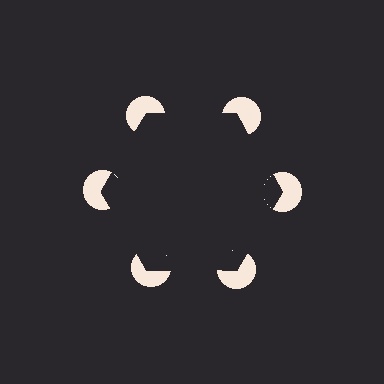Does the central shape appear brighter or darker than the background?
It typically appears slightly darker than the background, even though no actual brightness change is drawn.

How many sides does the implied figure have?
6 sides.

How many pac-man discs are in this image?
There are 6 — one at each vertex of the illusory hexagon.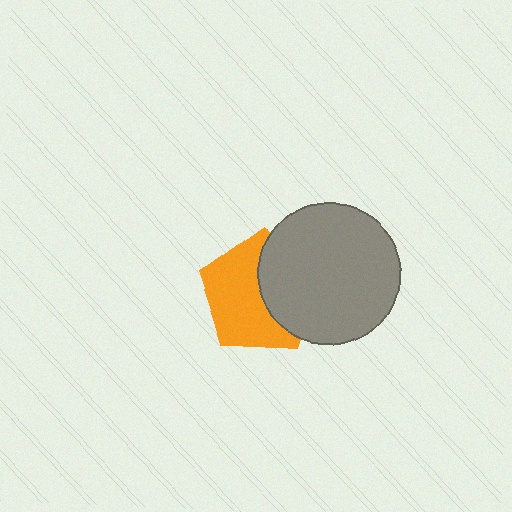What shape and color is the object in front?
The object in front is a gray circle.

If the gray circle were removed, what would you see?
You would see the complete orange pentagon.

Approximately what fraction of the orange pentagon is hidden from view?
Roughly 42% of the orange pentagon is hidden behind the gray circle.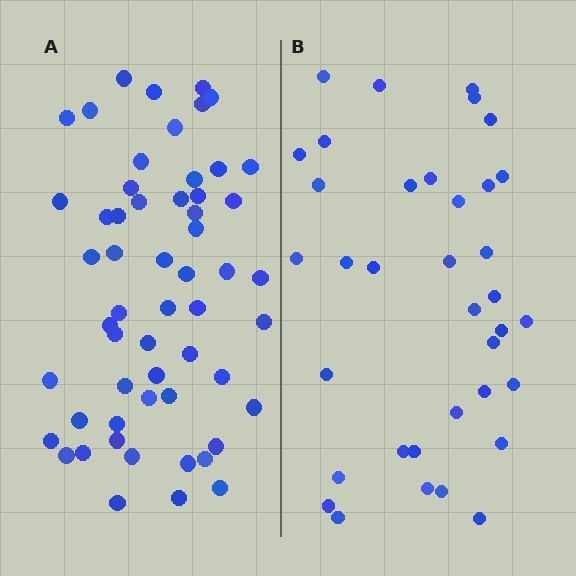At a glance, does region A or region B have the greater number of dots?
Region A (the left region) has more dots.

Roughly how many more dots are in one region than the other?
Region A has approximately 20 more dots than region B.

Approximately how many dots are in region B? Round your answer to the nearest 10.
About 40 dots. (The exact count is 36, which rounds to 40.)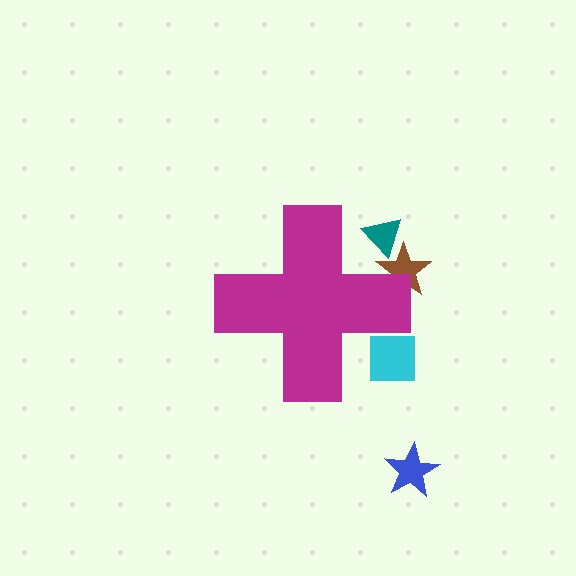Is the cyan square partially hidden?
Yes, the cyan square is partially hidden behind the magenta cross.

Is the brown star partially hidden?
Yes, the brown star is partially hidden behind the magenta cross.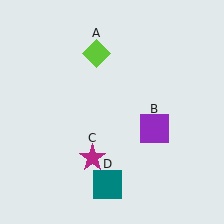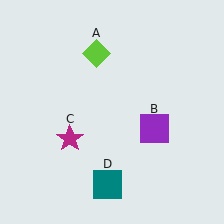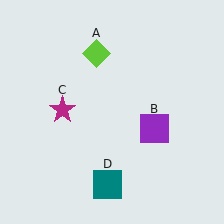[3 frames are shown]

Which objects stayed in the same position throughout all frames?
Lime diamond (object A) and purple square (object B) and teal square (object D) remained stationary.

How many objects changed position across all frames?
1 object changed position: magenta star (object C).